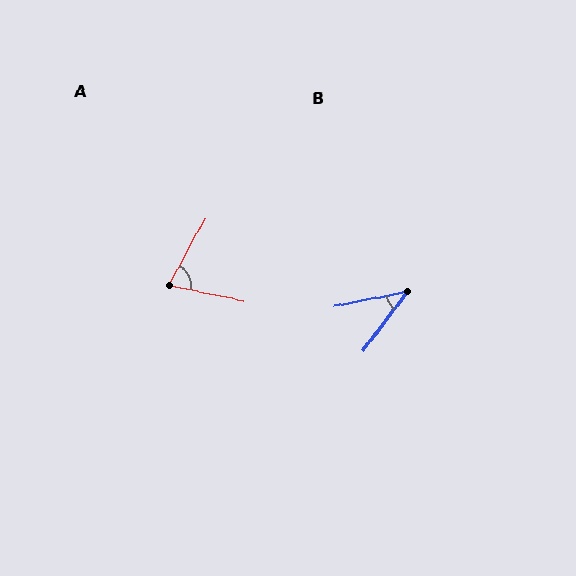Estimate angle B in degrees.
Approximately 42 degrees.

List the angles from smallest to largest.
B (42°), A (73°).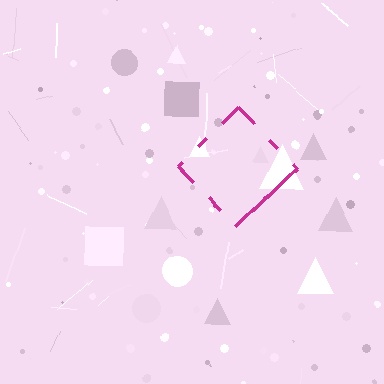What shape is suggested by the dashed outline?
The dashed outline suggests a diamond.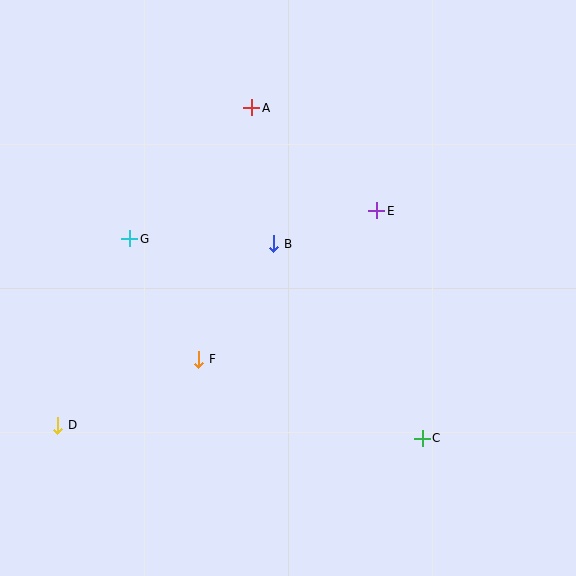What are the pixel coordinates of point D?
Point D is at (58, 425).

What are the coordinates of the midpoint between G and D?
The midpoint between G and D is at (94, 332).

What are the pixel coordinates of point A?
Point A is at (252, 108).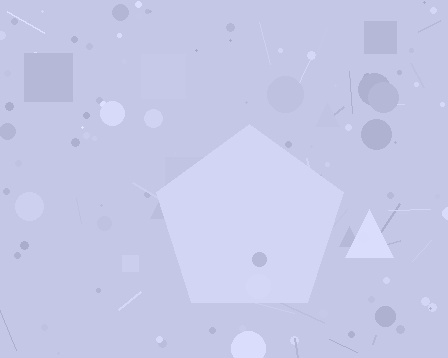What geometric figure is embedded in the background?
A pentagon is embedded in the background.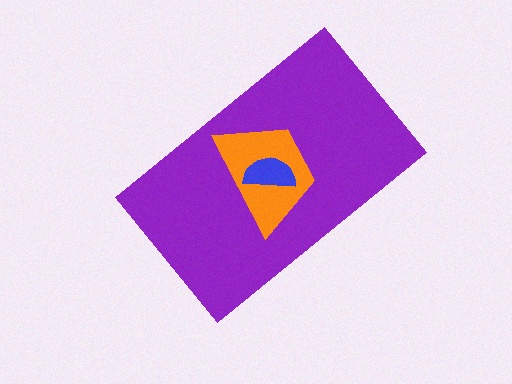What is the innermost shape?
The blue semicircle.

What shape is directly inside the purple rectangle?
The orange trapezoid.